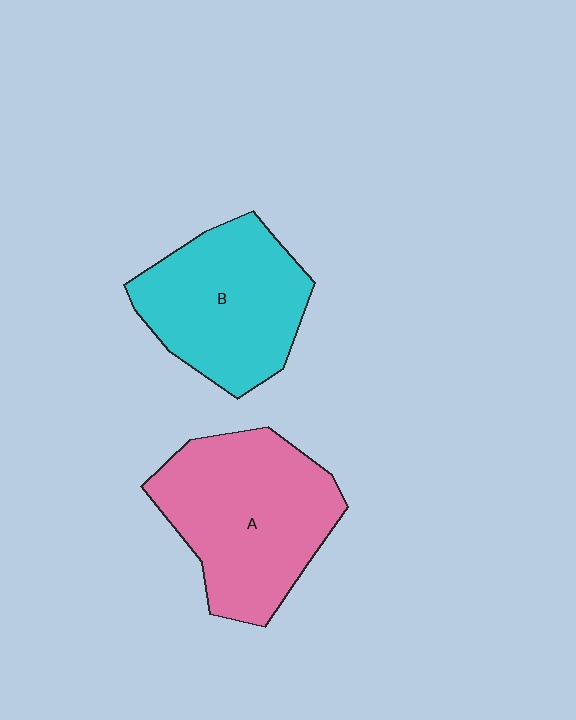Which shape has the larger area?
Shape A (pink).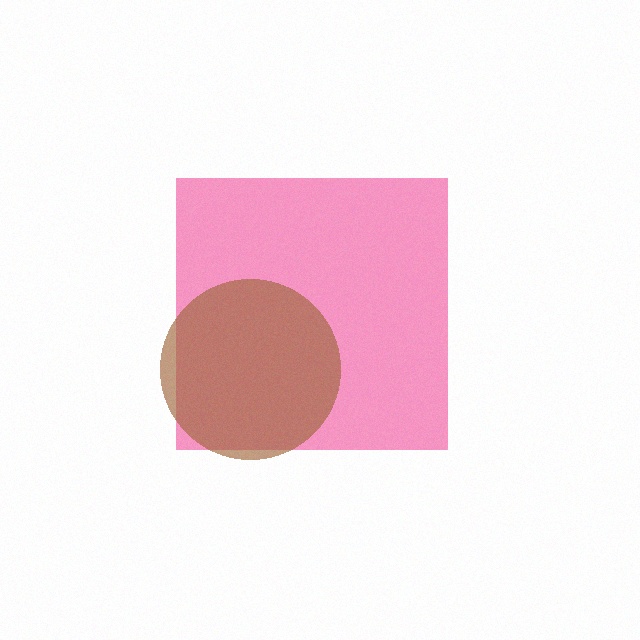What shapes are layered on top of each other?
The layered shapes are: a pink square, a brown circle.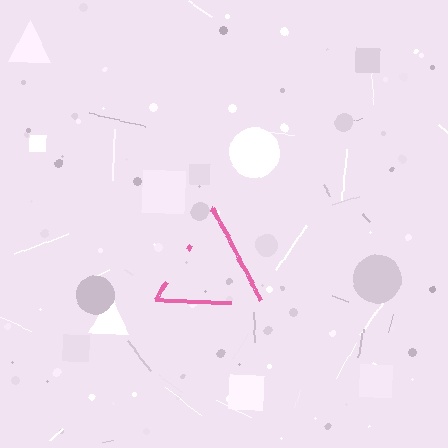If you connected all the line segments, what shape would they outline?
They would outline a triangle.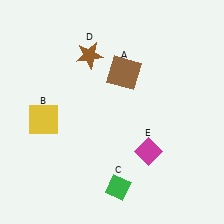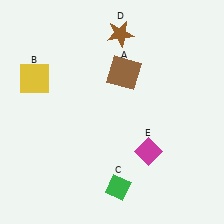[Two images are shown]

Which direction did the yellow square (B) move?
The yellow square (B) moved up.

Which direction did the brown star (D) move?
The brown star (D) moved right.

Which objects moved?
The objects that moved are: the yellow square (B), the brown star (D).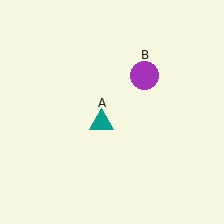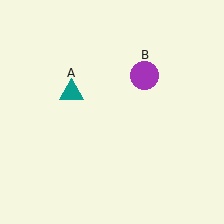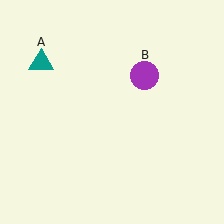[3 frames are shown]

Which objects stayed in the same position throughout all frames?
Purple circle (object B) remained stationary.